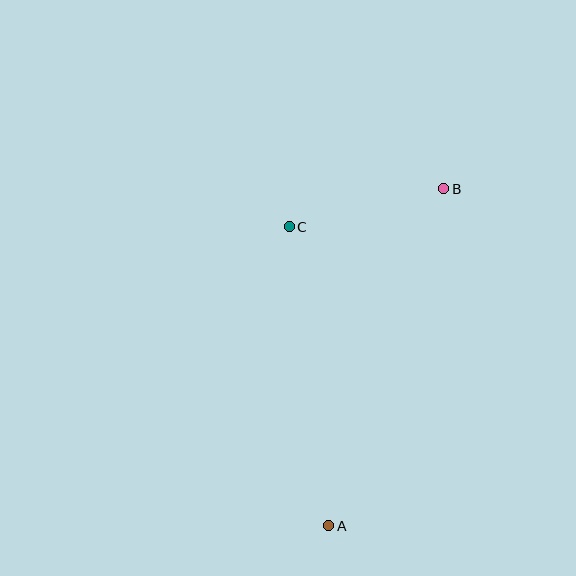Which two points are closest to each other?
Points B and C are closest to each other.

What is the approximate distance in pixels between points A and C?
The distance between A and C is approximately 302 pixels.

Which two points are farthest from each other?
Points A and B are farthest from each other.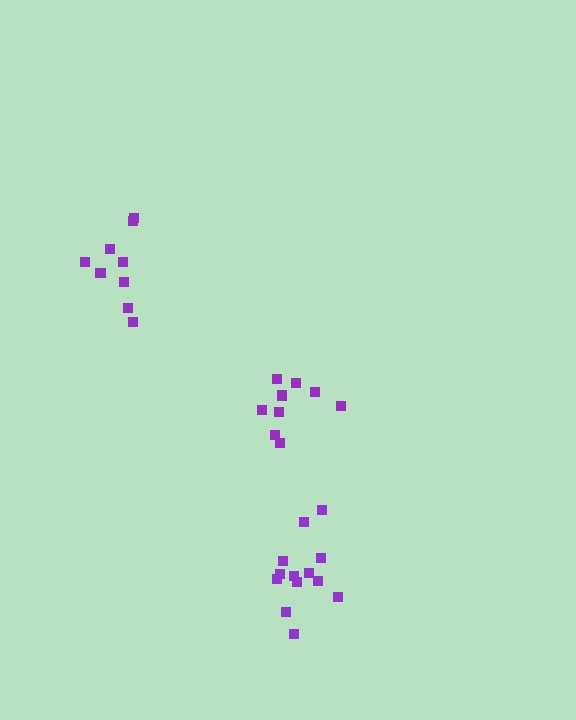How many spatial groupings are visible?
There are 3 spatial groupings.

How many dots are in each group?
Group 1: 9 dots, Group 2: 9 dots, Group 3: 13 dots (31 total).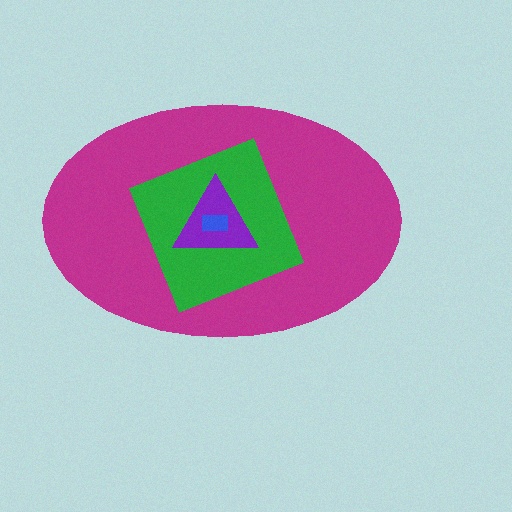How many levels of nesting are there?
4.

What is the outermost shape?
The magenta ellipse.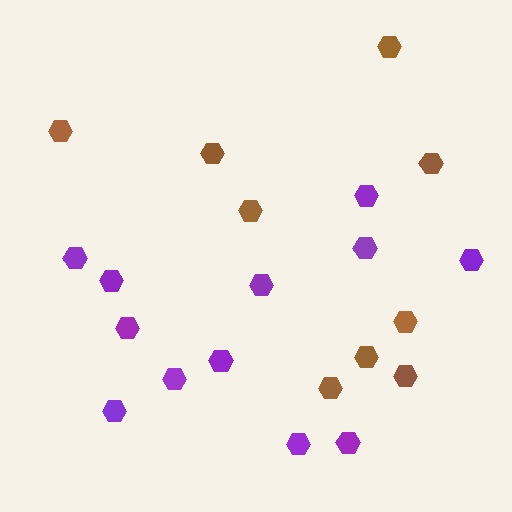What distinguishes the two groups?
There are 2 groups: one group of brown hexagons (9) and one group of purple hexagons (12).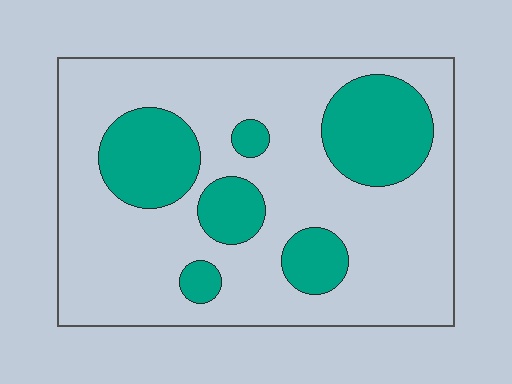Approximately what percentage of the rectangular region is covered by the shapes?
Approximately 25%.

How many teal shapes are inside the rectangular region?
6.